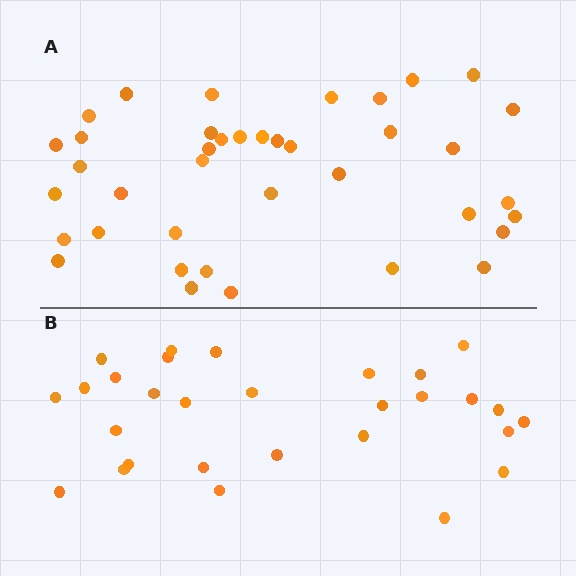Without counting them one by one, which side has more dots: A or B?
Region A (the top region) has more dots.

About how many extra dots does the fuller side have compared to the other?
Region A has roughly 10 or so more dots than region B.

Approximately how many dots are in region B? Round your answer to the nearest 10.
About 30 dots. (The exact count is 29, which rounds to 30.)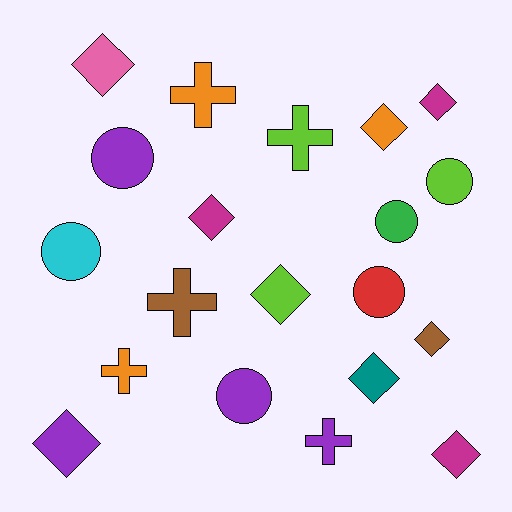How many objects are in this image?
There are 20 objects.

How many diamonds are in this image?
There are 9 diamonds.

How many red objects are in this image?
There is 1 red object.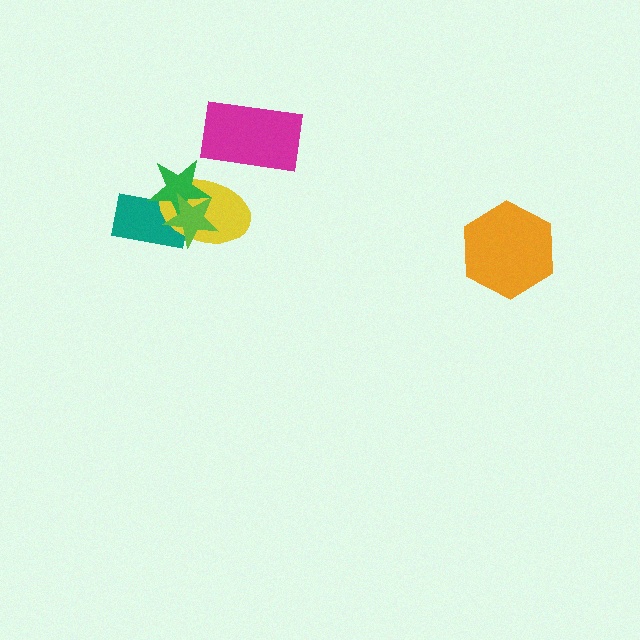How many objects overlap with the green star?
3 objects overlap with the green star.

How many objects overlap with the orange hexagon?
0 objects overlap with the orange hexagon.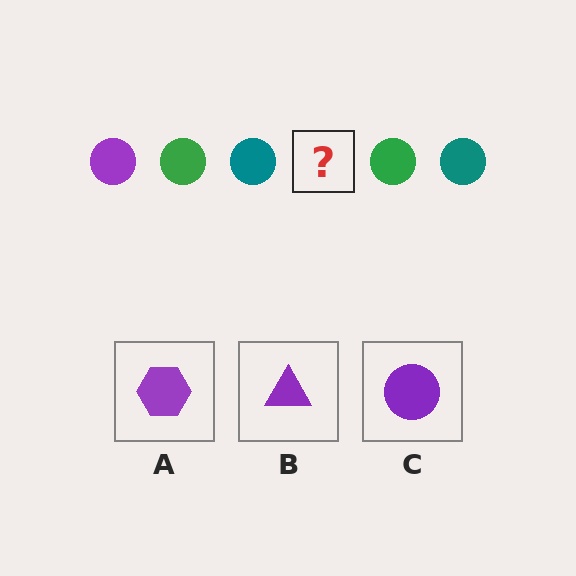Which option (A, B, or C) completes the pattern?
C.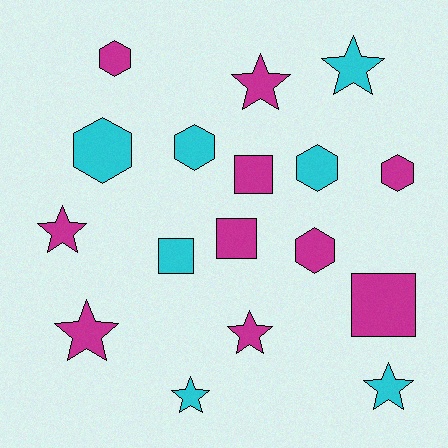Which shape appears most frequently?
Star, with 7 objects.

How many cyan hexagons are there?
There are 3 cyan hexagons.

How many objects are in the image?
There are 17 objects.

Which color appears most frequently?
Magenta, with 10 objects.